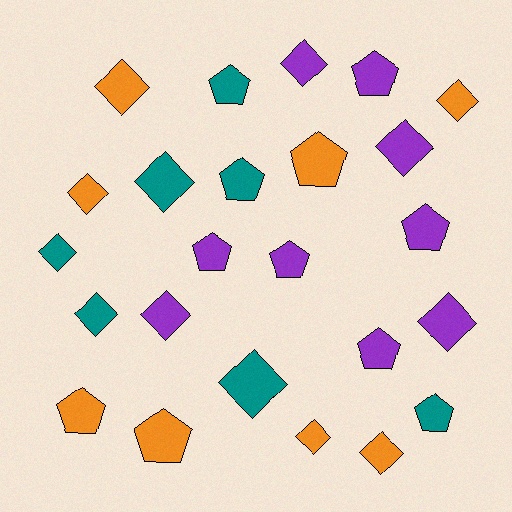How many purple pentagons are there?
There are 5 purple pentagons.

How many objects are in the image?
There are 24 objects.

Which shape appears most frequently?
Diamond, with 13 objects.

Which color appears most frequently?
Purple, with 9 objects.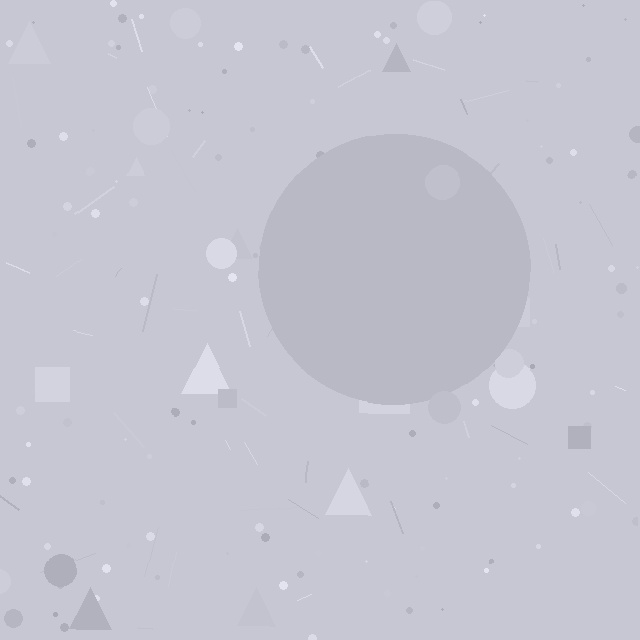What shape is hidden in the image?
A circle is hidden in the image.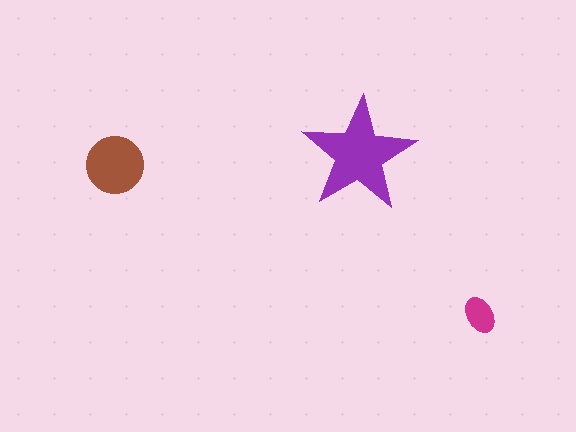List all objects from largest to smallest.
The purple star, the brown circle, the magenta ellipse.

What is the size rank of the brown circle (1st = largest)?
2nd.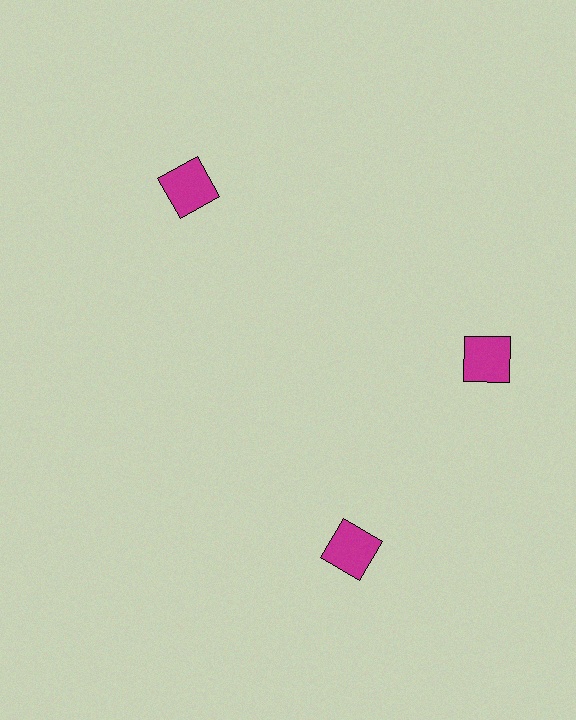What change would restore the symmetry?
The symmetry would be restored by rotating it back into even spacing with its neighbors so that all 3 squares sit at equal angles and equal distance from the center.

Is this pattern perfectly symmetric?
No. The 3 magenta squares are arranged in a ring, but one element near the 7 o'clock position is rotated out of alignment along the ring, breaking the 3-fold rotational symmetry.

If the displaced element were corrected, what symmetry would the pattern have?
It would have 3-fold rotational symmetry — the pattern would map onto itself every 120 degrees.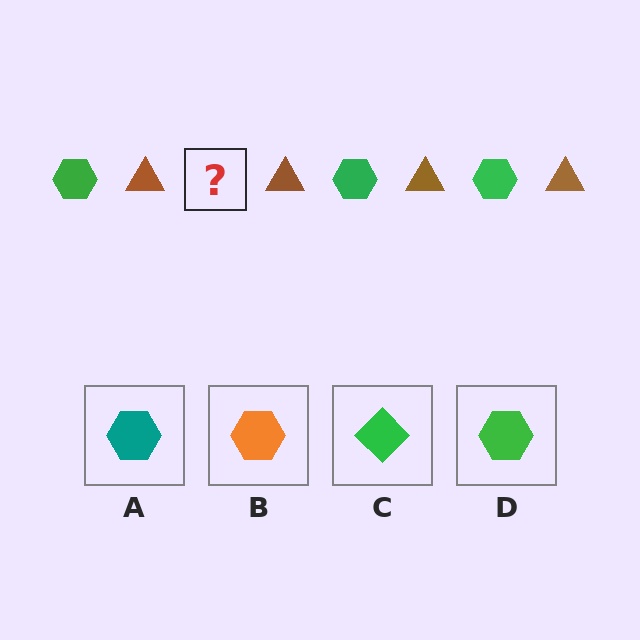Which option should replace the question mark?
Option D.